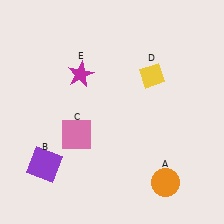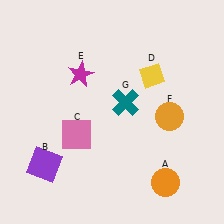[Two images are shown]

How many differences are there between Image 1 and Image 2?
There are 2 differences between the two images.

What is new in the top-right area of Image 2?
A teal cross (G) was added in the top-right area of Image 2.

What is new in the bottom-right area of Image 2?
An orange circle (F) was added in the bottom-right area of Image 2.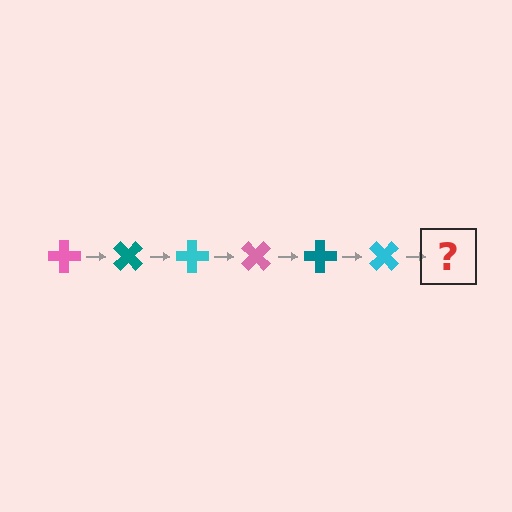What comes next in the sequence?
The next element should be a pink cross, rotated 270 degrees from the start.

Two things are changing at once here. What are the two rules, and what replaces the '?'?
The two rules are that it rotates 45 degrees each step and the color cycles through pink, teal, and cyan. The '?' should be a pink cross, rotated 270 degrees from the start.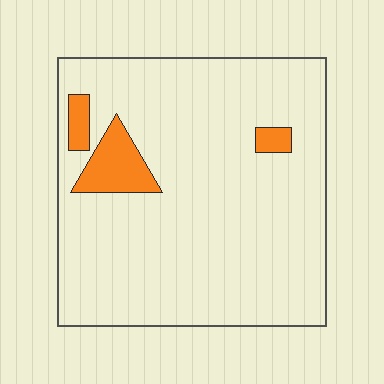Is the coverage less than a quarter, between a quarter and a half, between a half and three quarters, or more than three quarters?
Less than a quarter.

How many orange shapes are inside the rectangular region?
3.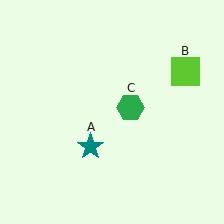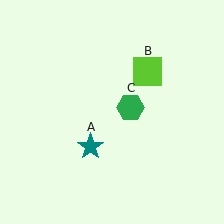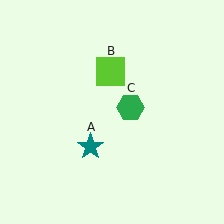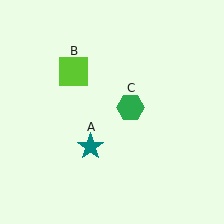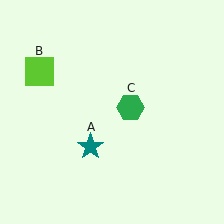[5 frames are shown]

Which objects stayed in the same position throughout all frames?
Teal star (object A) and green hexagon (object C) remained stationary.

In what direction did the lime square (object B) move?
The lime square (object B) moved left.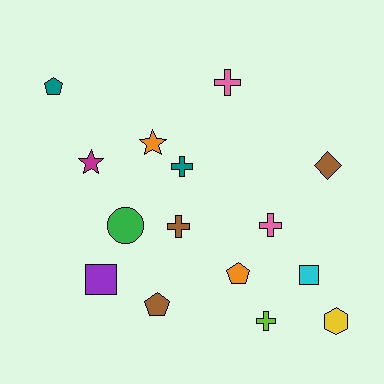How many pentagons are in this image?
There are 3 pentagons.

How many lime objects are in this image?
There is 1 lime object.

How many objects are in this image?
There are 15 objects.